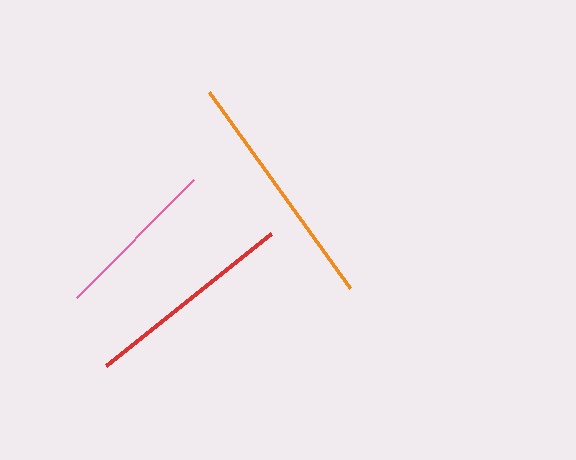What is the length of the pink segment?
The pink segment is approximately 166 pixels long.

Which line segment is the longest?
The orange line is the longest at approximately 241 pixels.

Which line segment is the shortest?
The pink line is the shortest at approximately 166 pixels.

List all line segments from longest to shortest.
From longest to shortest: orange, red, pink.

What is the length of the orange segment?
The orange segment is approximately 241 pixels long.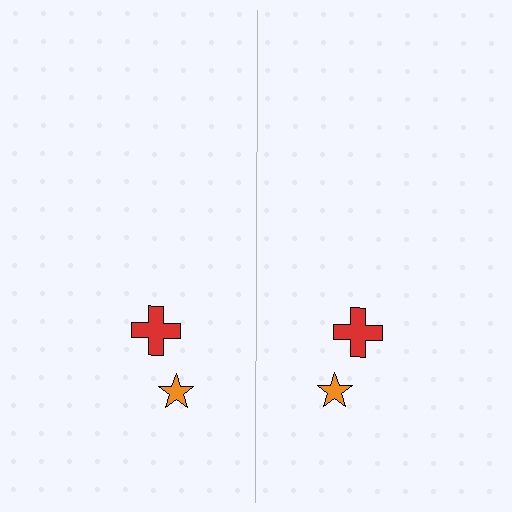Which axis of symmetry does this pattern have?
The pattern has a vertical axis of symmetry running through the center of the image.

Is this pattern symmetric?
Yes, this pattern has bilateral (reflection) symmetry.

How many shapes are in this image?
There are 4 shapes in this image.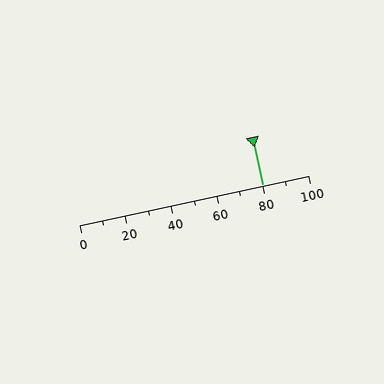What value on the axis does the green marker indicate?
The marker indicates approximately 80.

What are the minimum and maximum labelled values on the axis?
The axis runs from 0 to 100.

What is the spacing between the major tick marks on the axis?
The major ticks are spaced 20 apart.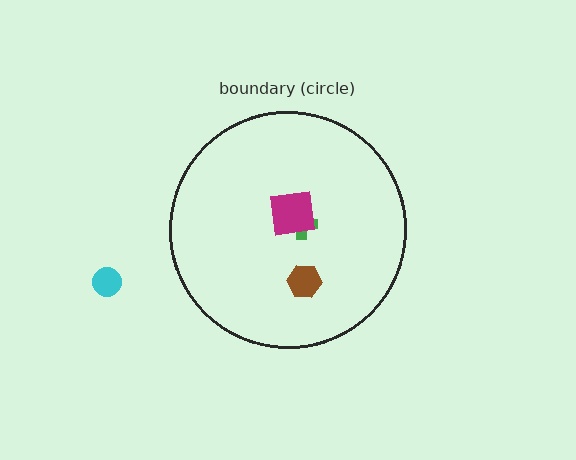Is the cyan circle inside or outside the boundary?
Outside.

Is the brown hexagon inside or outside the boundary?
Inside.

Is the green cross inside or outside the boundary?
Inside.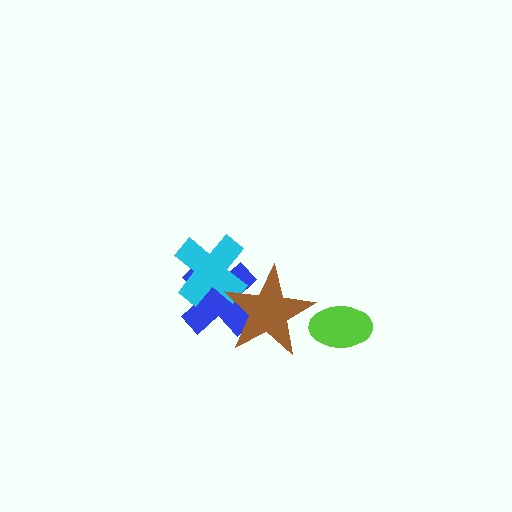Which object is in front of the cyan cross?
The brown star is in front of the cyan cross.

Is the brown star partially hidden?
No, no other shape covers it.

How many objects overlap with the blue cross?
2 objects overlap with the blue cross.